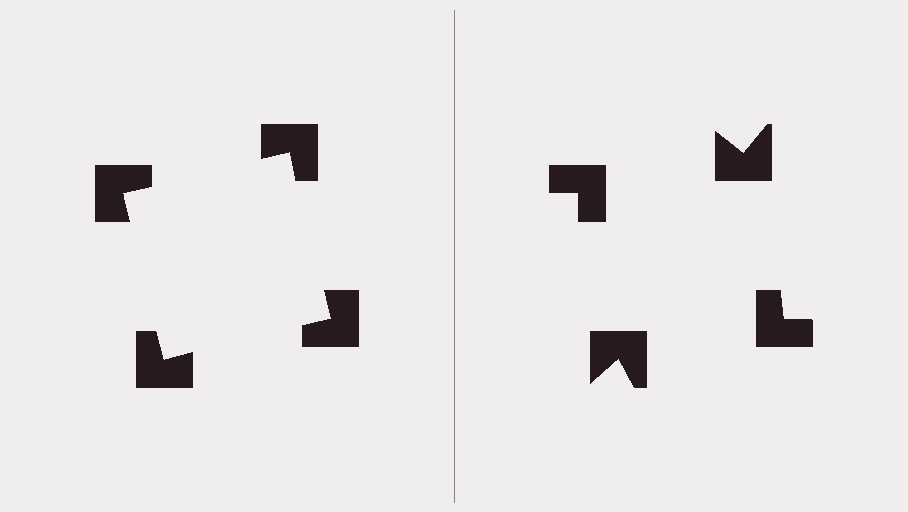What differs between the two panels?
The notched squares are positioned identically on both sides; only the wedge orientations differ. On the left they align to a square; on the right they are misaligned.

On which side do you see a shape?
An illusory square appears on the left side. On the right side the wedge cuts are rotated, so no coherent shape forms.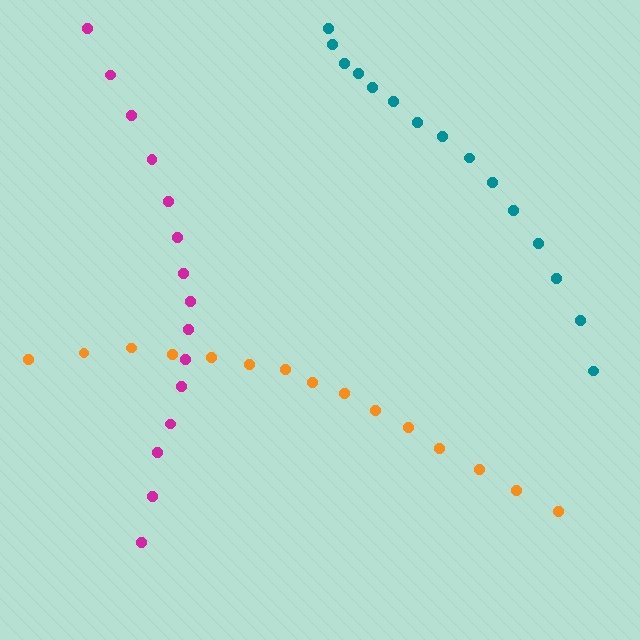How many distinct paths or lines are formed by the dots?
There are 3 distinct paths.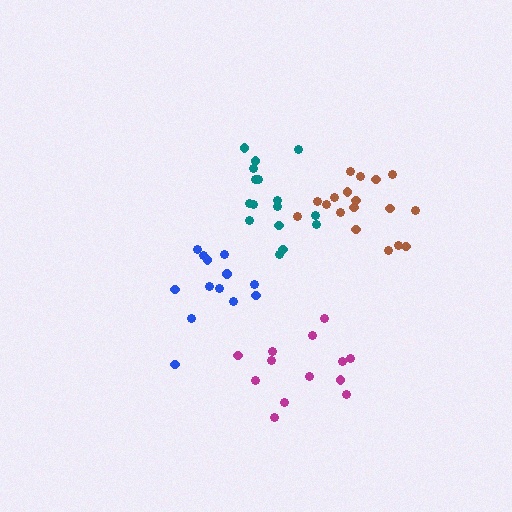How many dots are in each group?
Group 1: 13 dots, Group 2: 18 dots, Group 3: 13 dots, Group 4: 16 dots (60 total).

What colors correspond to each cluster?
The clusters are colored: blue, brown, magenta, teal.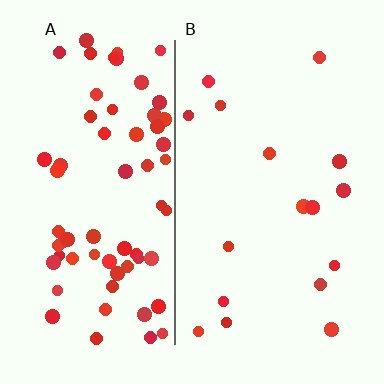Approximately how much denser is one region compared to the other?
Approximately 4.0× — region A over region B.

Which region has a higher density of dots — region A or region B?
A (the left).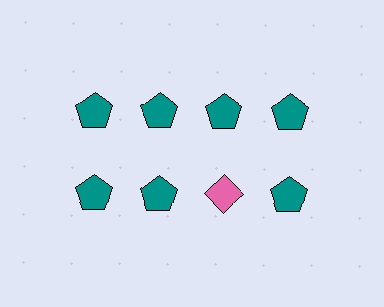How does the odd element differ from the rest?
It differs in both color (pink instead of teal) and shape (diamond instead of pentagon).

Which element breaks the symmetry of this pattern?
The pink diamond in the second row, center column breaks the symmetry. All other shapes are teal pentagons.